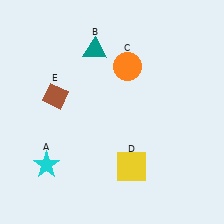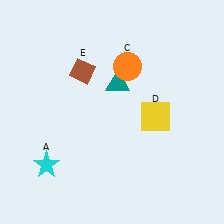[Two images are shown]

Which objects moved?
The objects that moved are: the teal triangle (B), the yellow square (D), the brown diamond (E).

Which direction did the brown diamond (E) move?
The brown diamond (E) moved right.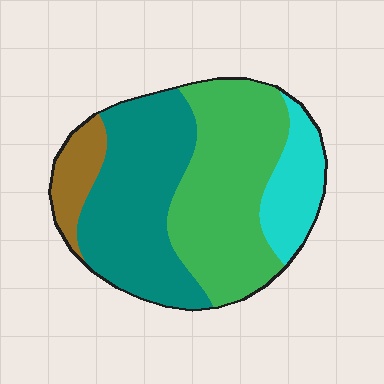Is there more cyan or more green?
Green.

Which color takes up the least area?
Brown, at roughly 10%.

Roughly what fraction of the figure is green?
Green covers 40% of the figure.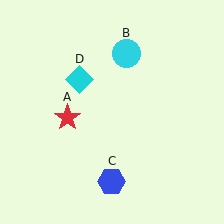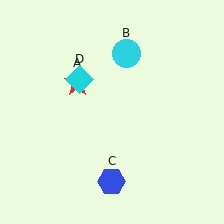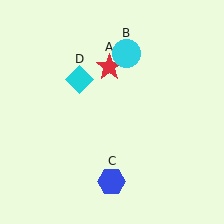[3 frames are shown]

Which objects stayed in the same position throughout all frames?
Cyan circle (object B) and blue hexagon (object C) and cyan diamond (object D) remained stationary.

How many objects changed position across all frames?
1 object changed position: red star (object A).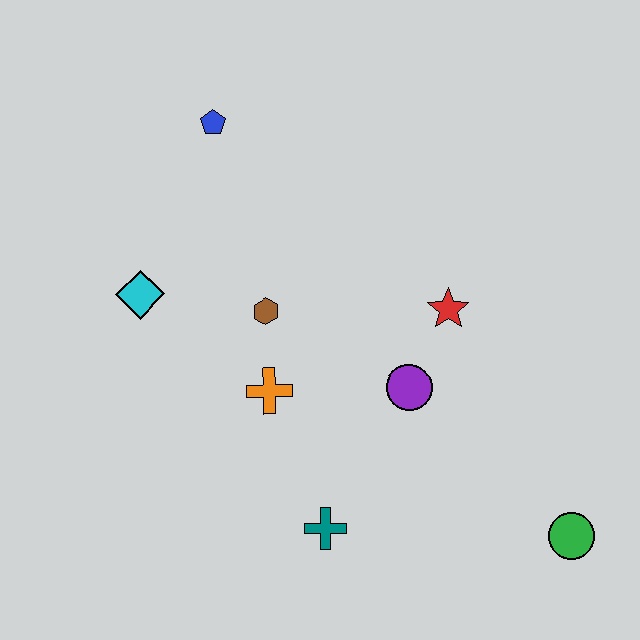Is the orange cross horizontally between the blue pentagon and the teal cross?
Yes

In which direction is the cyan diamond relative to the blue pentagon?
The cyan diamond is below the blue pentagon.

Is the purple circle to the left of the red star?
Yes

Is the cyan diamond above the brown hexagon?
Yes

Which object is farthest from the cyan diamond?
The green circle is farthest from the cyan diamond.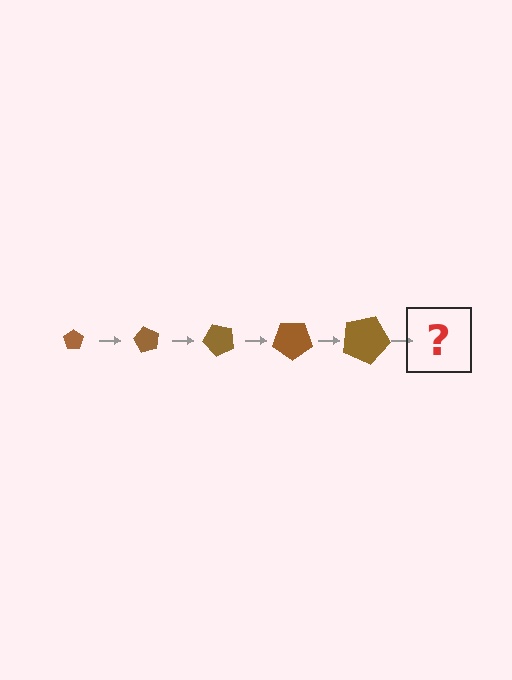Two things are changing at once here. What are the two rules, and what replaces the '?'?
The two rules are that the pentagon grows larger each step and it rotates 60 degrees each step. The '?' should be a pentagon, larger than the previous one and rotated 300 degrees from the start.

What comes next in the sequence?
The next element should be a pentagon, larger than the previous one and rotated 300 degrees from the start.